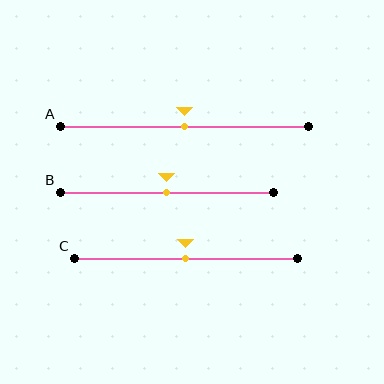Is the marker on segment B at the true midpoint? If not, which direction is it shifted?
Yes, the marker on segment B is at the true midpoint.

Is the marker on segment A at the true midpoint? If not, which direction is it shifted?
Yes, the marker on segment A is at the true midpoint.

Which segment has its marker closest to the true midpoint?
Segment A has its marker closest to the true midpoint.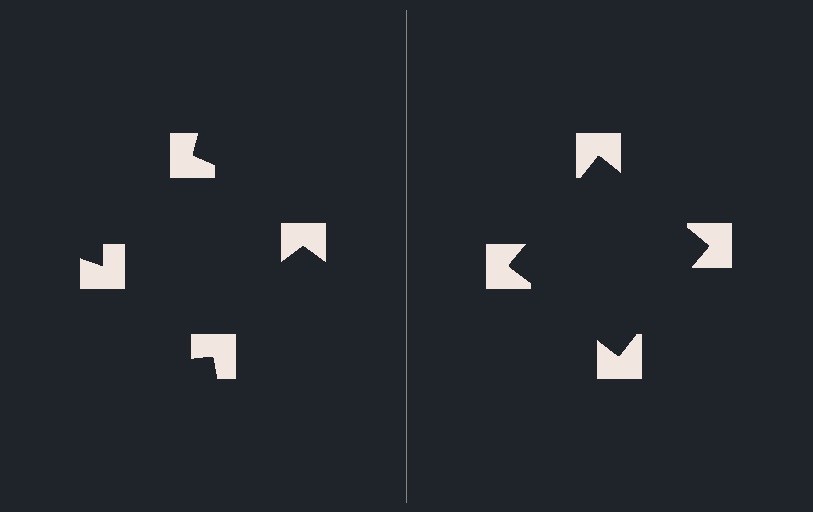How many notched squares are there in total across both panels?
8 — 4 on each side.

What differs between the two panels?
The notched squares are positioned identically on both sides; only the wedge orientations differ. On the right they align to a square; on the left they are misaligned.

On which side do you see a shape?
An illusory square appears on the right side. On the left side the wedge cuts are rotated, so no coherent shape forms.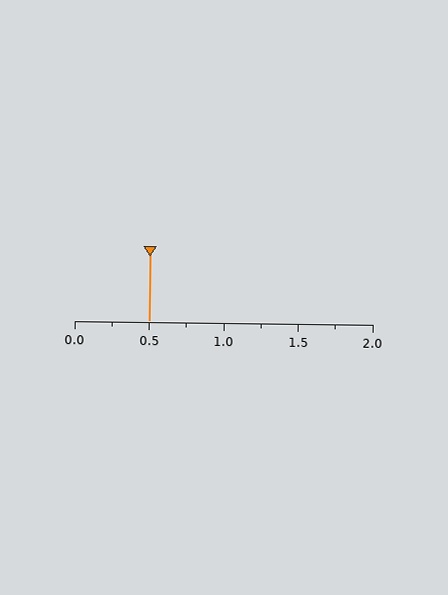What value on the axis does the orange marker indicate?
The marker indicates approximately 0.5.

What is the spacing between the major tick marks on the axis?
The major ticks are spaced 0.5 apart.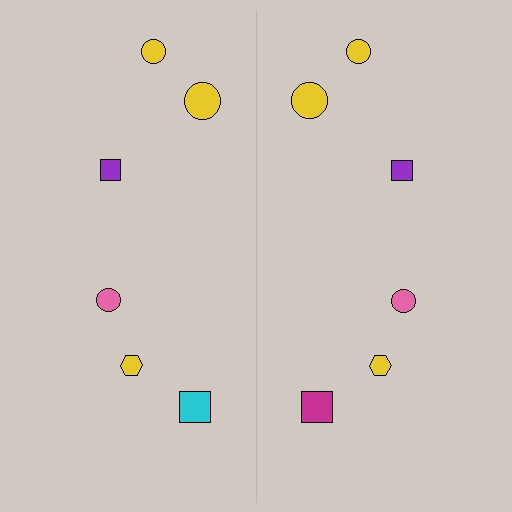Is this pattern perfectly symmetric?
No, the pattern is not perfectly symmetric. The magenta square on the right side breaks the symmetry — its mirror counterpart is cyan.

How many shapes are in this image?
There are 12 shapes in this image.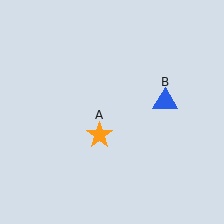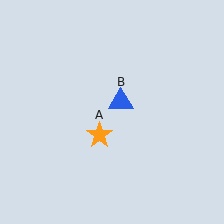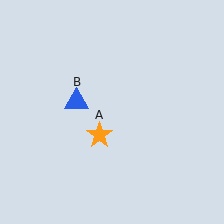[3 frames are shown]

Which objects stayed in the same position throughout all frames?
Orange star (object A) remained stationary.